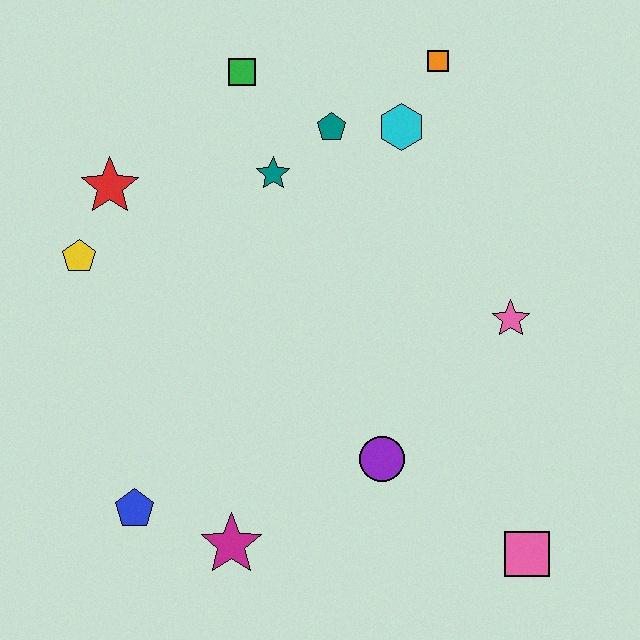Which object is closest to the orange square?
The cyan hexagon is closest to the orange square.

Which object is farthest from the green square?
The pink square is farthest from the green square.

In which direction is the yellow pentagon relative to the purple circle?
The yellow pentagon is to the left of the purple circle.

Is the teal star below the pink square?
No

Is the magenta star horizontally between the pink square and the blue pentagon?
Yes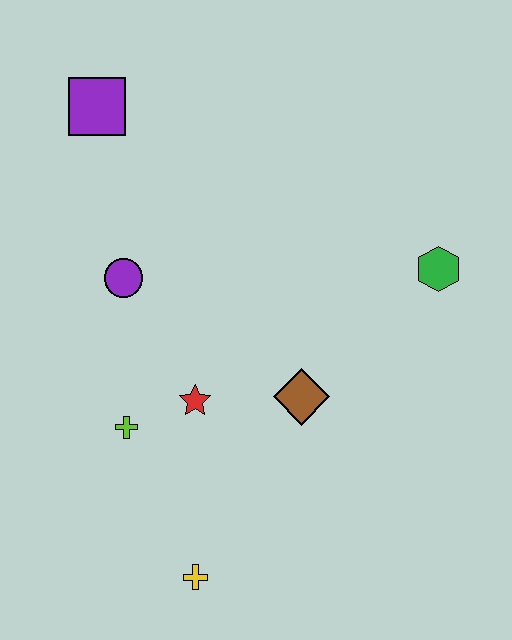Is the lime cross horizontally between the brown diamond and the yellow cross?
No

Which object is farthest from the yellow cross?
The purple square is farthest from the yellow cross.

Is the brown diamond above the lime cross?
Yes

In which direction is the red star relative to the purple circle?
The red star is below the purple circle.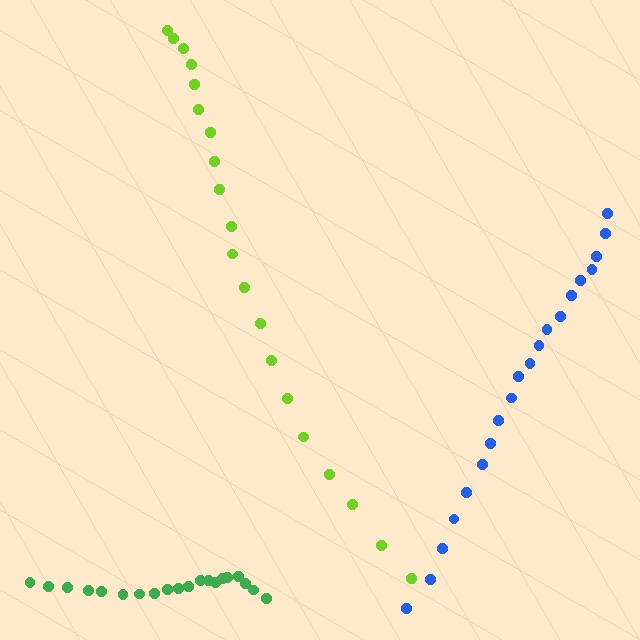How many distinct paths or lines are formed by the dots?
There are 3 distinct paths.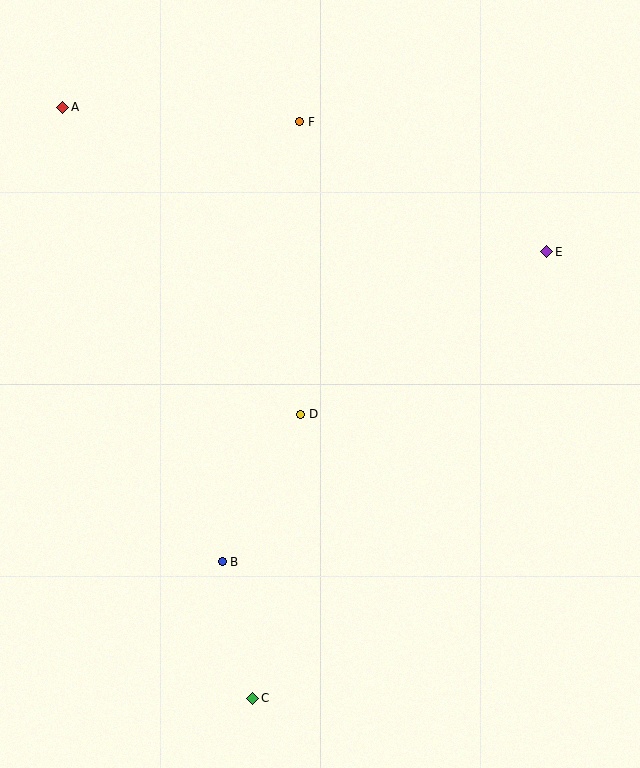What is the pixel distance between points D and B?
The distance between D and B is 167 pixels.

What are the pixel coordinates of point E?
Point E is at (547, 252).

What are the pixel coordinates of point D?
Point D is at (301, 414).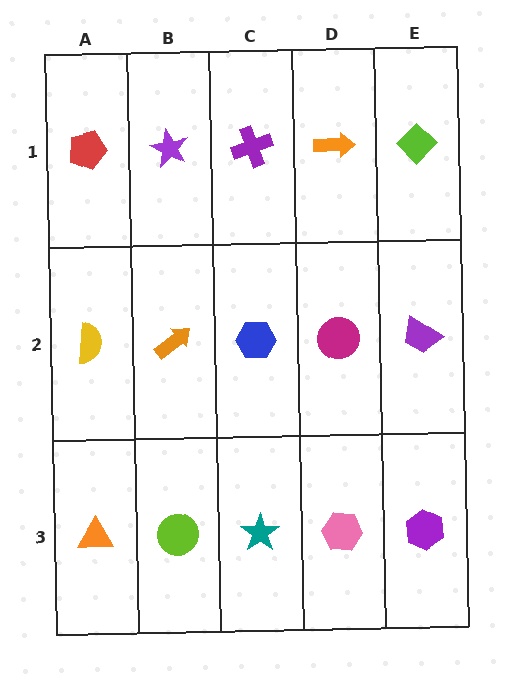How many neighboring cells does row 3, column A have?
2.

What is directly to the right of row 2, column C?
A magenta circle.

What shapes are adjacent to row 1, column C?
A blue hexagon (row 2, column C), a purple star (row 1, column B), an orange arrow (row 1, column D).